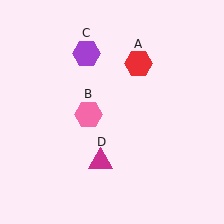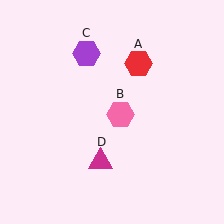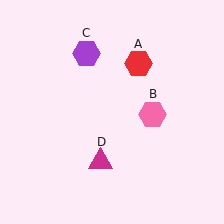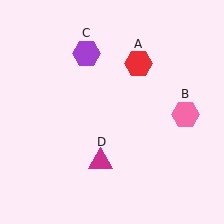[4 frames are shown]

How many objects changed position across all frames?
1 object changed position: pink hexagon (object B).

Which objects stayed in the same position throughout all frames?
Red hexagon (object A) and purple hexagon (object C) and magenta triangle (object D) remained stationary.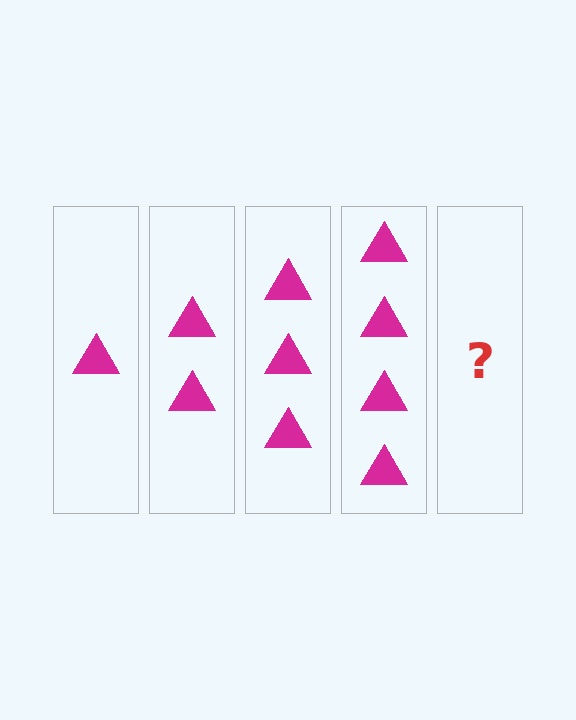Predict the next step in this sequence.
The next step is 5 triangles.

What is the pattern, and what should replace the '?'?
The pattern is that each step adds one more triangle. The '?' should be 5 triangles.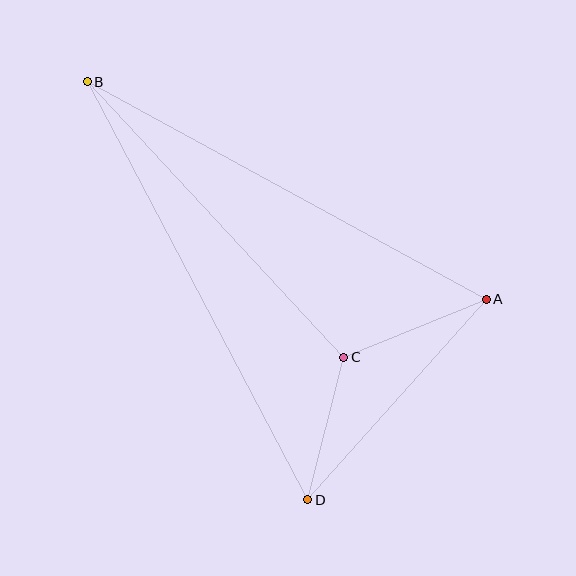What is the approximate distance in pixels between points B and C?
The distance between B and C is approximately 376 pixels.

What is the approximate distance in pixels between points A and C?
The distance between A and C is approximately 154 pixels.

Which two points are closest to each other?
Points C and D are closest to each other.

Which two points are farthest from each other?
Points B and D are farthest from each other.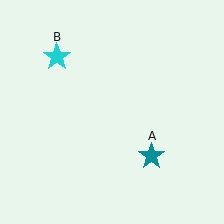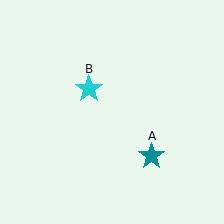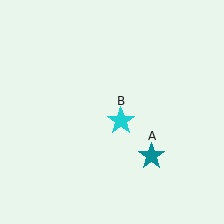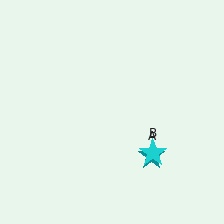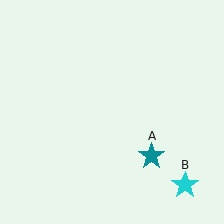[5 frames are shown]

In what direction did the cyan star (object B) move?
The cyan star (object B) moved down and to the right.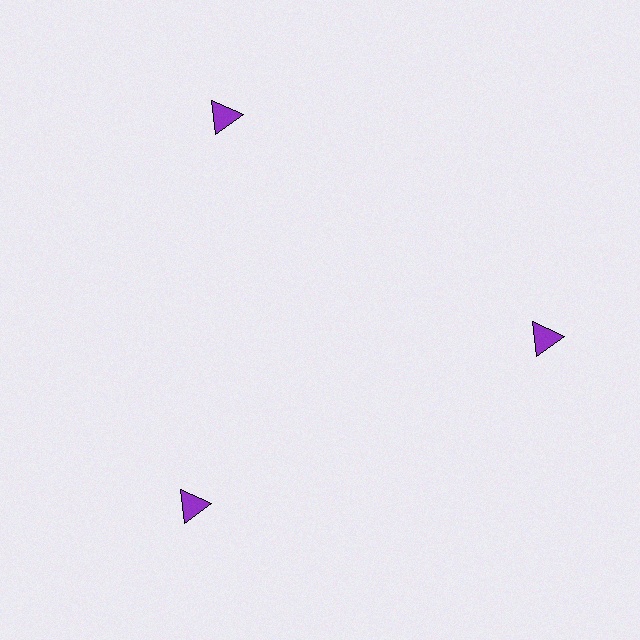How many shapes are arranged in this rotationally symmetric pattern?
There are 3 shapes, arranged in 3 groups of 1.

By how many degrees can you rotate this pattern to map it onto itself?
The pattern maps onto itself every 120 degrees of rotation.